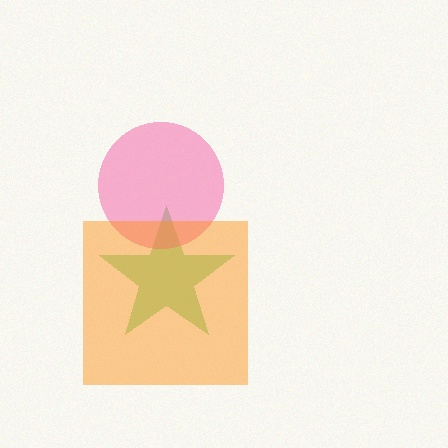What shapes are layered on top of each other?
The layered shapes are: a green star, a pink circle, an orange square.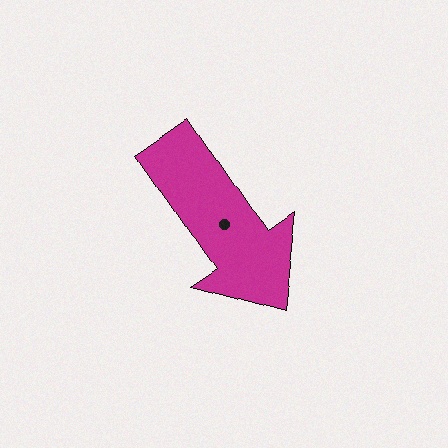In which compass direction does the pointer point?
Southeast.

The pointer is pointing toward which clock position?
Roughly 5 o'clock.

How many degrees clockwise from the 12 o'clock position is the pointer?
Approximately 146 degrees.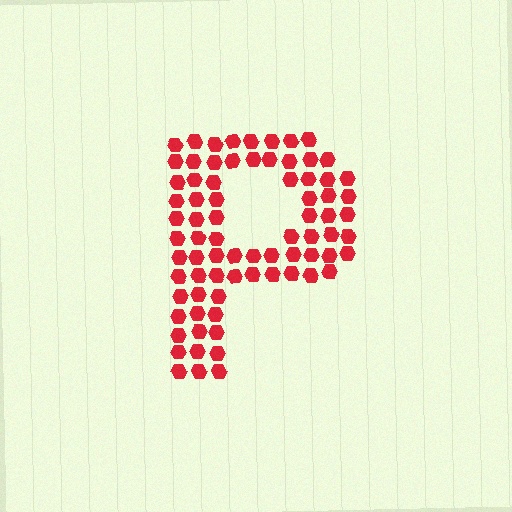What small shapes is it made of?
It is made of small hexagons.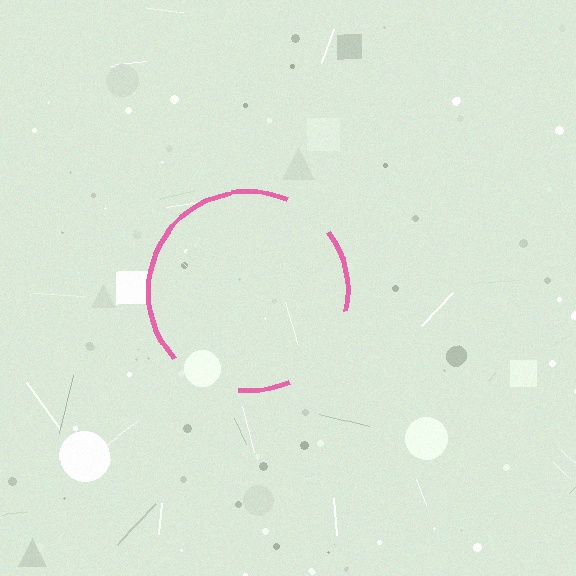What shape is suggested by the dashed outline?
The dashed outline suggests a circle.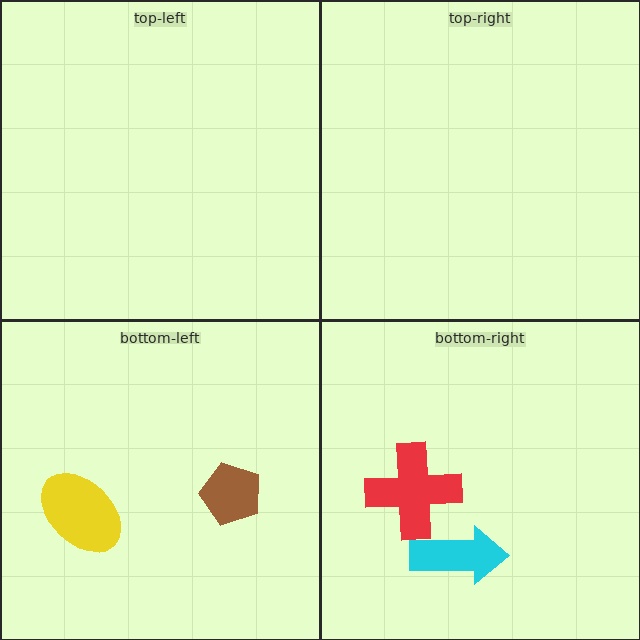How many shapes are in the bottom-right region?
2.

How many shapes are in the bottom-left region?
2.